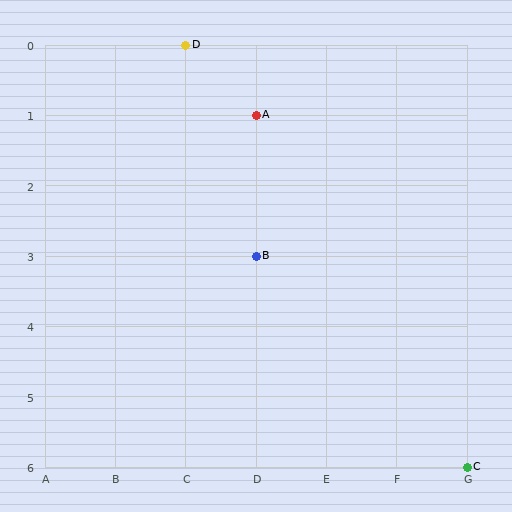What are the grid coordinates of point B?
Point B is at grid coordinates (D, 3).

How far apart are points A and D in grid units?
Points A and D are 1 column and 1 row apart (about 1.4 grid units diagonally).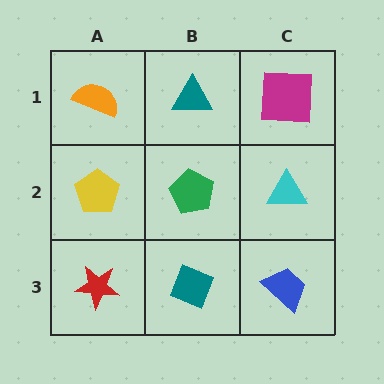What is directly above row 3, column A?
A yellow pentagon.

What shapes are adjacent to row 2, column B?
A teal triangle (row 1, column B), a teal diamond (row 3, column B), a yellow pentagon (row 2, column A), a cyan triangle (row 2, column C).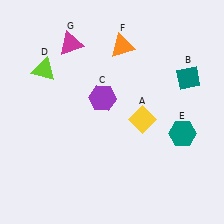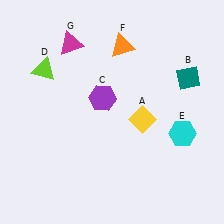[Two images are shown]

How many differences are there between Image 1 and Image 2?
There is 1 difference between the two images.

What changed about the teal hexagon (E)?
In Image 1, E is teal. In Image 2, it changed to cyan.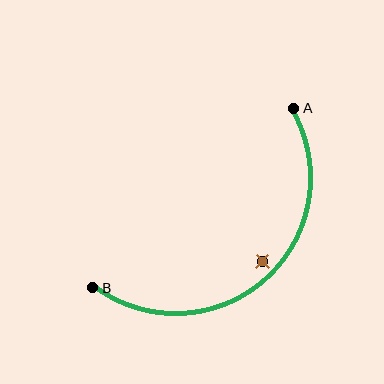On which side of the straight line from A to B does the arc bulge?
The arc bulges below and to the right of the straight line connecting A and B.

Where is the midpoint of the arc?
The arc midpoint is the point on the curve farthest from the straight line joining A and B. It sits below and to the right of that line.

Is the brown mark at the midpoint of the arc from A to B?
No — the brown mark does not lie on the arc at all. It sits slightly inside the curve.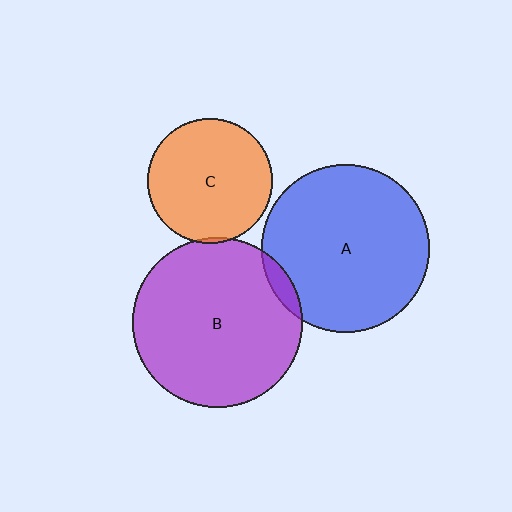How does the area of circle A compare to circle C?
Approximately 1.8 times.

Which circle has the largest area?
Circle B (purple).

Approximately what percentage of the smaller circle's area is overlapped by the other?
Approximately 5%.